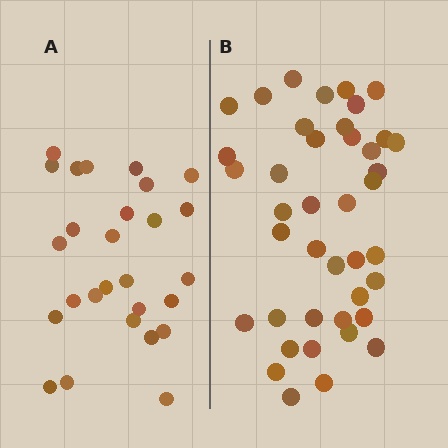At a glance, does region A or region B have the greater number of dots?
Region B (the right region) has more dots.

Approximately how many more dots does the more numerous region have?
Region B has approximately 15 more dots than region A.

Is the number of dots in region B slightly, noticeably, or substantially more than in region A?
Region B has substantially more. The ratio is roughly 1.5 to 1.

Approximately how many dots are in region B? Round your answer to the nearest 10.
About 40 dots. (The exact count is 41, which rounds to 40.)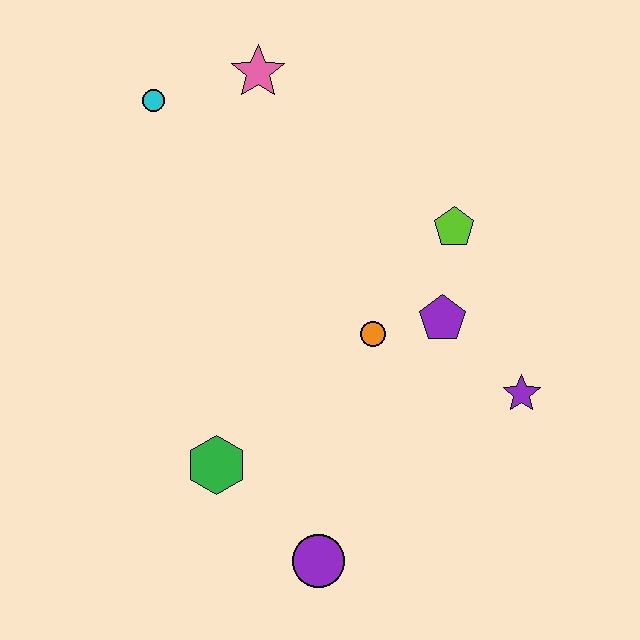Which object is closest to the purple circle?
The green hexagon is closest to the purple circle.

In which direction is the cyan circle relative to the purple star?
The cyan circle is to the left of the purple star.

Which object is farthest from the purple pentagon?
The cyan circle is farthest from the purple pentagon.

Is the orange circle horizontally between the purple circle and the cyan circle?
No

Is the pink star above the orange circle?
Yes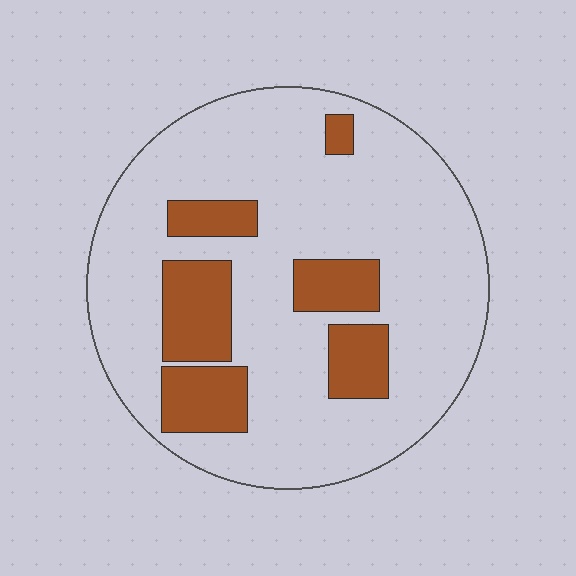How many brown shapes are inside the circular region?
6.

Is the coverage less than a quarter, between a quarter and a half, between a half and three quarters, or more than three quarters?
Less than a quarter.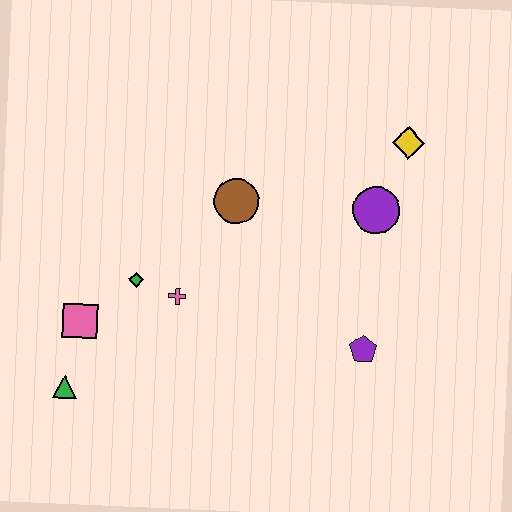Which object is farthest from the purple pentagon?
The green triangle is farthest from the purple pentagon.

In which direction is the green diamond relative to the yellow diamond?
The green diamond is to the left of the yellow diamond.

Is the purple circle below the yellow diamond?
Yes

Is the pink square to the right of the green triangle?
Yes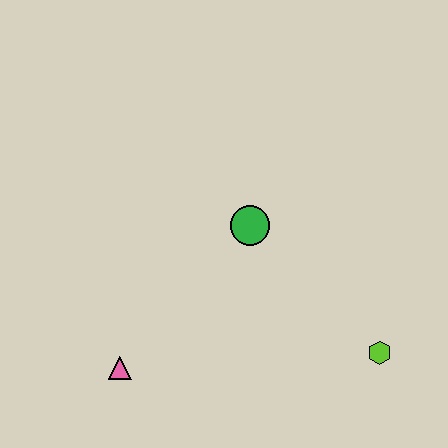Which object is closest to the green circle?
The lime hexagon is closest to the green circle.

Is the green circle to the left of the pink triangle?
No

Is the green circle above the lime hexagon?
Yes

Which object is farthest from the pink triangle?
The lime hexagon is farthest from the pink triangle.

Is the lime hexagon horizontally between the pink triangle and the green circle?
No